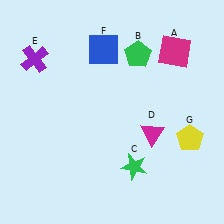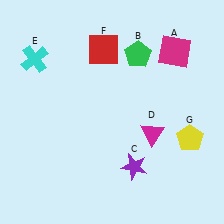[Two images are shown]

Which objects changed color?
C changed from green to purple. E changed from purple to cyan. F changed from blue to red.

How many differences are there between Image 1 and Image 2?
There are 3 differences between the two images.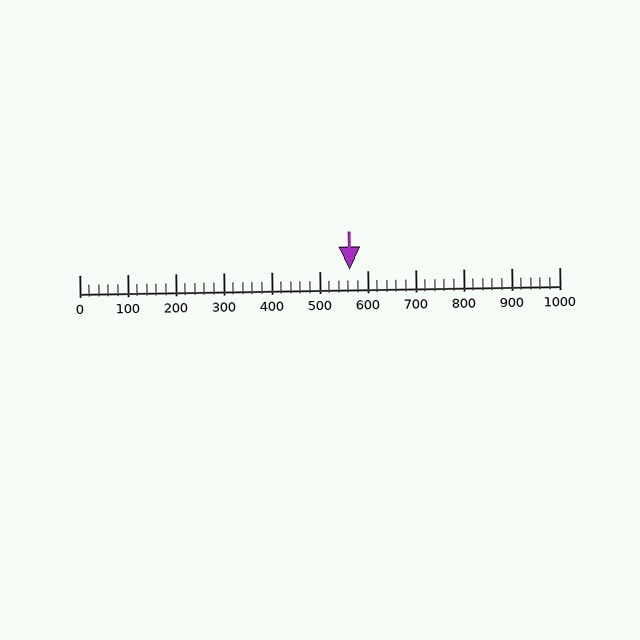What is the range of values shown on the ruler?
The ruler shows values from 0 to 1000.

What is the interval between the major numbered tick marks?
The major tick marks are spaced 100 units apart.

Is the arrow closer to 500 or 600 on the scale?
The arrow is closer to 600.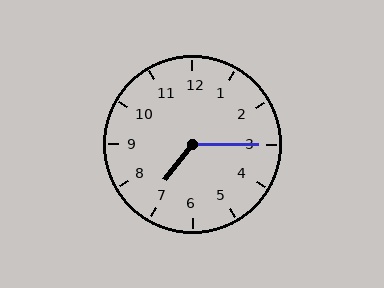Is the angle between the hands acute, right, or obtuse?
It is obtuse.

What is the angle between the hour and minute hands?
Approximately 128 degrees.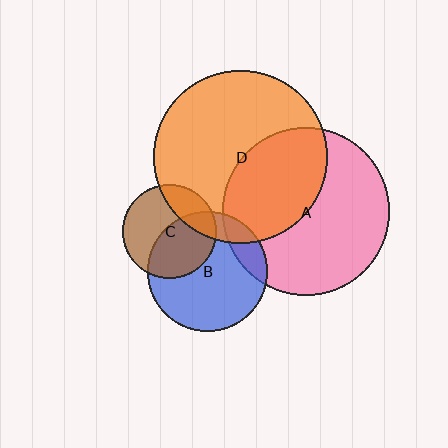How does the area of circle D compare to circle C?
Approximately 3.4 times.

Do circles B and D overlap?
Yes.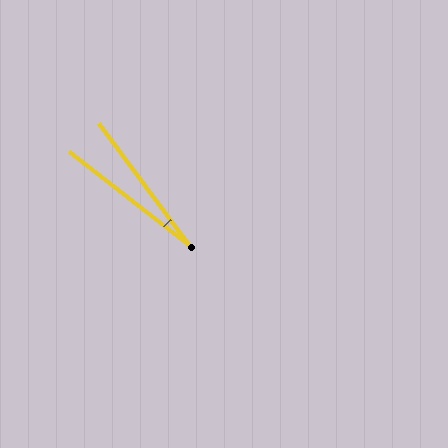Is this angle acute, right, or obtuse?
It is acute.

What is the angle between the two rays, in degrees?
Approximately 16 degrees.